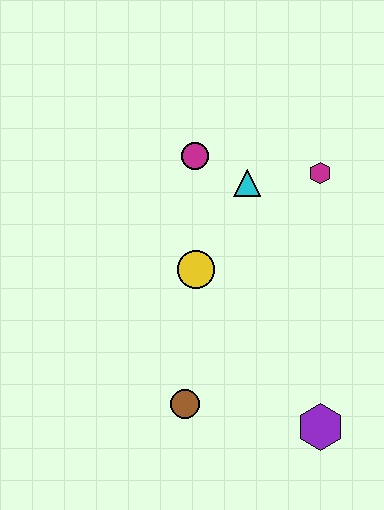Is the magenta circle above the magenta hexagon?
Yes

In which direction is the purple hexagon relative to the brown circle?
The purple hexagon is to the right of the brown circle.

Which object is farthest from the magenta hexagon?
The brown circle is farthest from the magenta hexagon.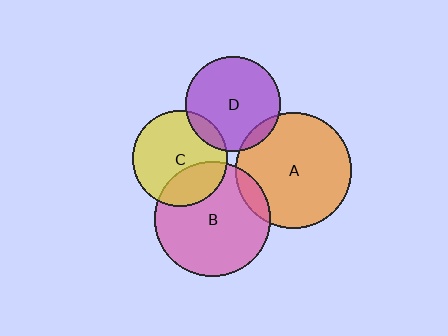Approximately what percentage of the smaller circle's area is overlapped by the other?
Approximately 30%.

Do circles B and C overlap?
Yes.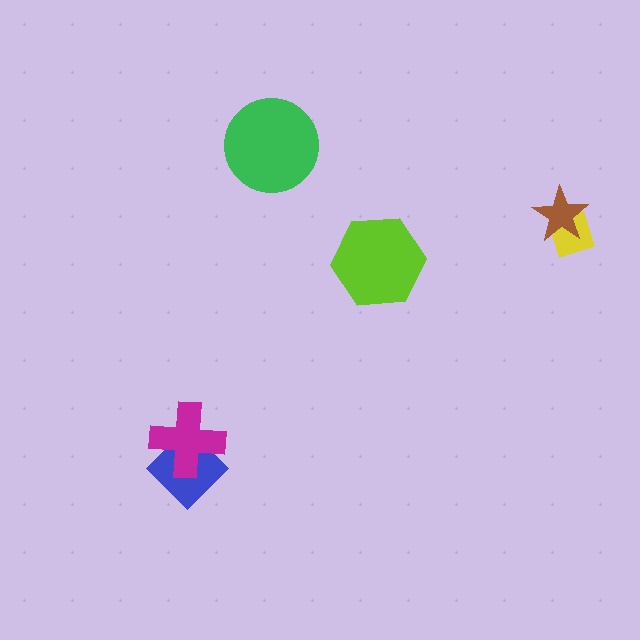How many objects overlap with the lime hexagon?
0 objects overlap with the lime hexagon.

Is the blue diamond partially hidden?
Yes, it is partially covered by another shape.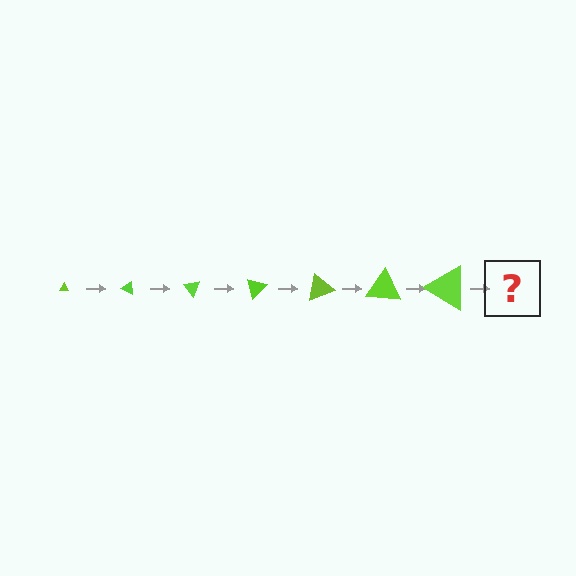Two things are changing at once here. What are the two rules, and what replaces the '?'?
The two rules are that the triangle grows larger each step and it rotates 25 degrees each step. The '?' should be a triangle, larger than the previous one and rotated 175 degrees from the start.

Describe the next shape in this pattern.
It should be a triangle, larger than the previous one and rotated 175 degrees from the start.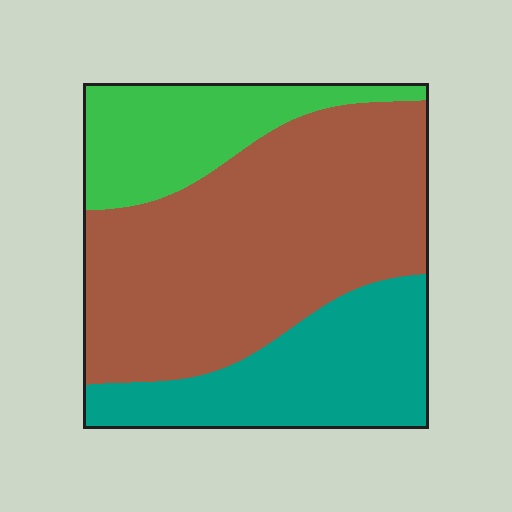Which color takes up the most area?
Brown, at roughly 55%.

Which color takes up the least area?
Green, at roughly 20%.